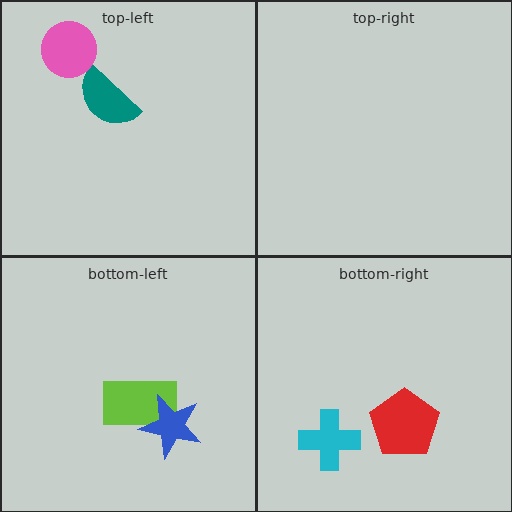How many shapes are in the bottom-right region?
2.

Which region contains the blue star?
The bottom-left region.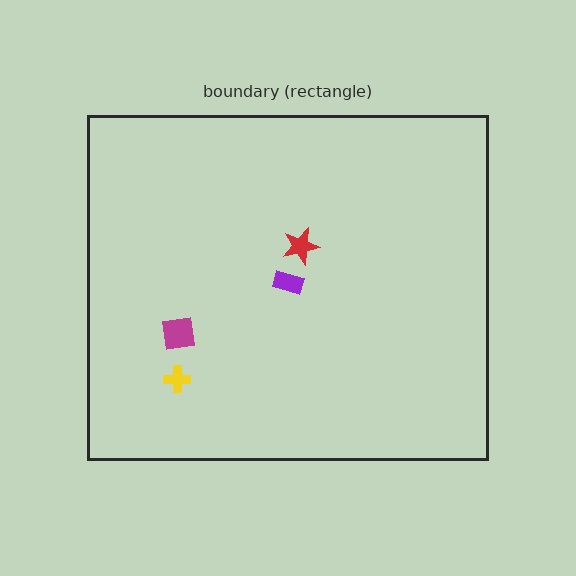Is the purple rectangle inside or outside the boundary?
Inside.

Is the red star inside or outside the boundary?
Inside.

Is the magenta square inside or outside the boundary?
Inside.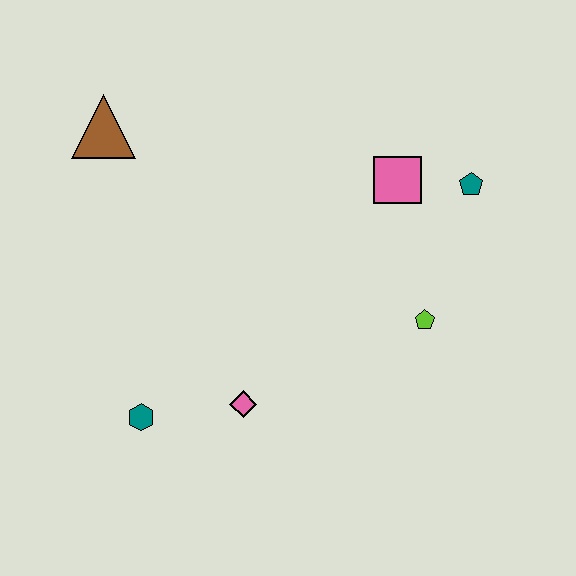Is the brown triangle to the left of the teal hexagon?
Yes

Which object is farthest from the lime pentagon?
The brown triangle is farthest from the lime pentagon.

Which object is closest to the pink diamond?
The teal hexagon is closest to the pink diamond.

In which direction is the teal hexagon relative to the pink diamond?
The teal hexagon is to the left of the pink diamond.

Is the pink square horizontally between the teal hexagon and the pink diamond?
No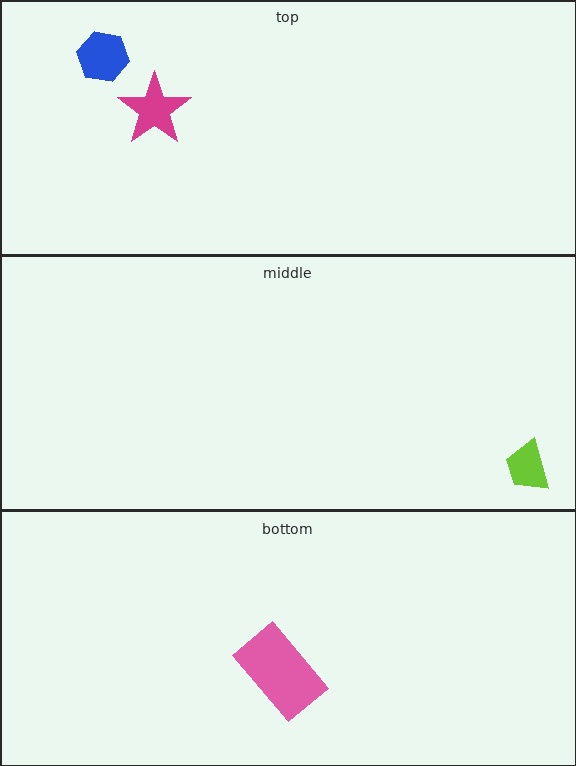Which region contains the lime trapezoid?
The middle region.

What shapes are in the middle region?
The lime trapezoid.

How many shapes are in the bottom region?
1.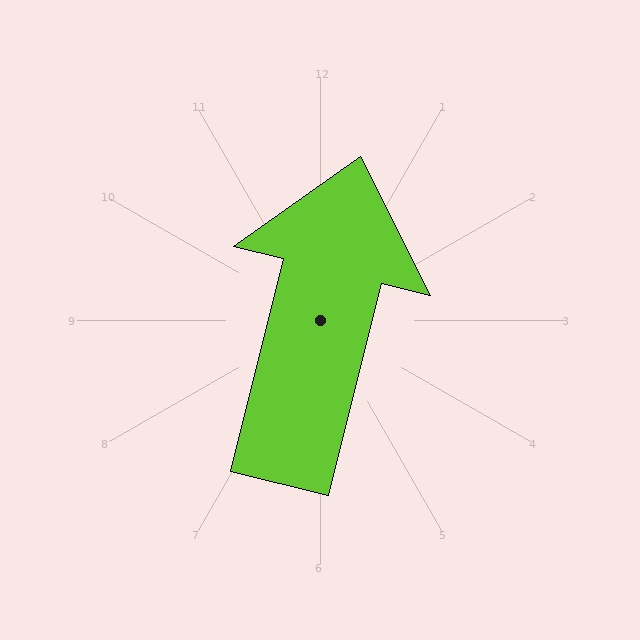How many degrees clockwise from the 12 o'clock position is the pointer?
Approximately 14 degrees.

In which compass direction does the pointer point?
North.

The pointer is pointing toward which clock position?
Roughly 12 o'clock.